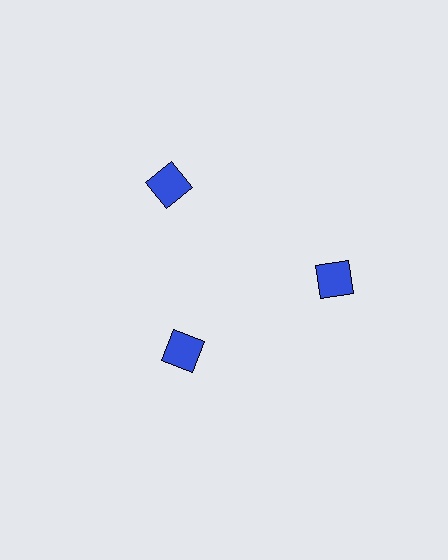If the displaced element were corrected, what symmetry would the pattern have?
It would have 3-fold rotational symmetry — the pattern would map onto itself every 120 degrees.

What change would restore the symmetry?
The symmetry would be restored by moving it outward, back onto the ring so that all 3 squares sit at equal angles and equal distance from the center.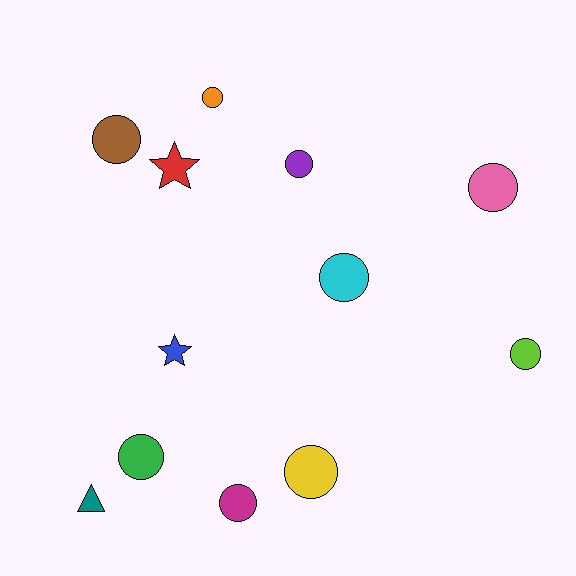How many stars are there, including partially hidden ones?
There are 2 stars.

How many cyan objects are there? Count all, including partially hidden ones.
There is 1 cyan object.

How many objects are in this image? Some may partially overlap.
There are 12 objects.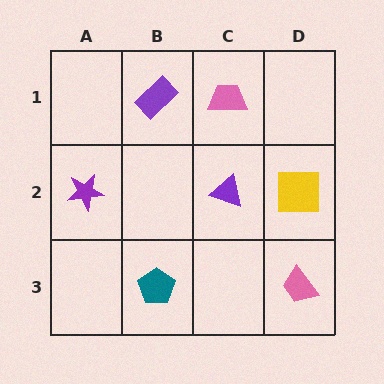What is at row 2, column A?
A purple star.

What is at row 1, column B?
A purple rectangle.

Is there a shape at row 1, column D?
No, that cell is empty.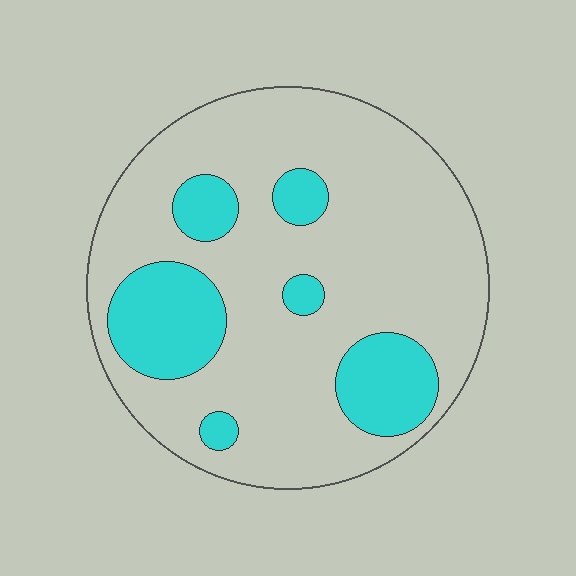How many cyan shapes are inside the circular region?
6.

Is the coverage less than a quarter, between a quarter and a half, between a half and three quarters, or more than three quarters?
Less than a quarter.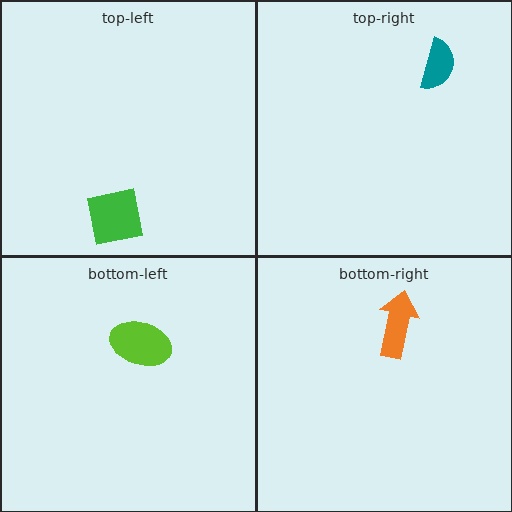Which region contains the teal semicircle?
The top-right region.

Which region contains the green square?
The top-left region.